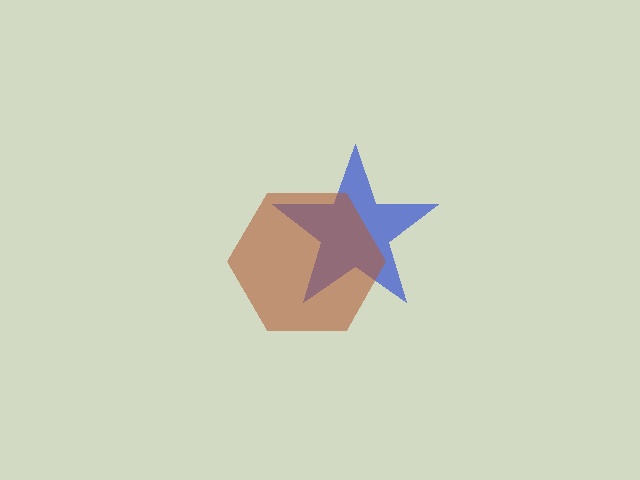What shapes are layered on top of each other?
The layered shapes are: a blue star, a brown hexagon.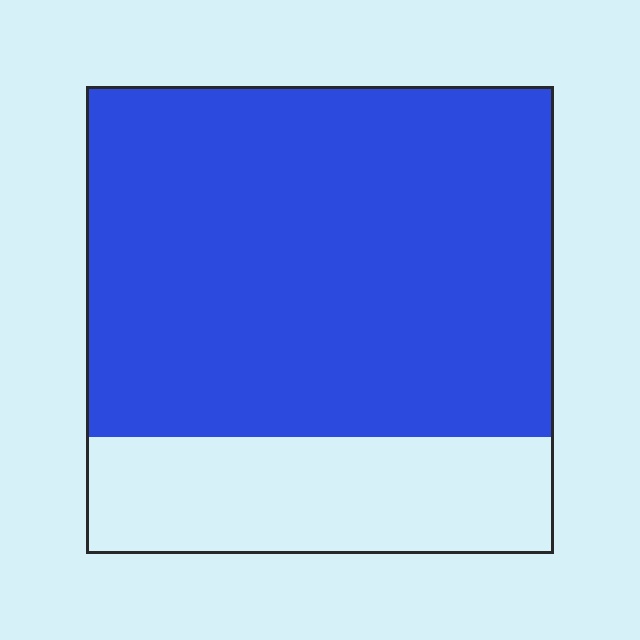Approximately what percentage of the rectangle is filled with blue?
Approximately 75%.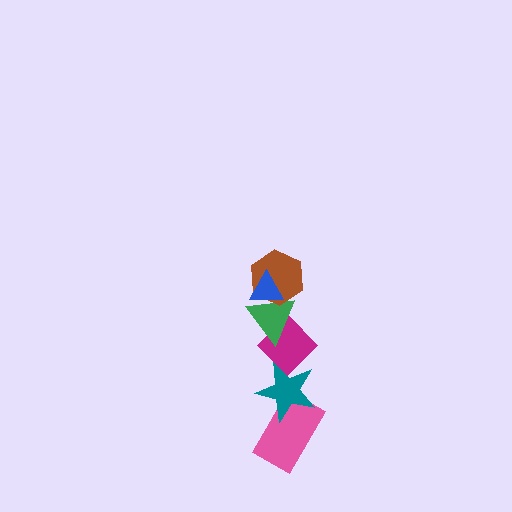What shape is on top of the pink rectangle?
The teal star is on top of the pink rectangle.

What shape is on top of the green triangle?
The brown hexagon is on top of the green triangle.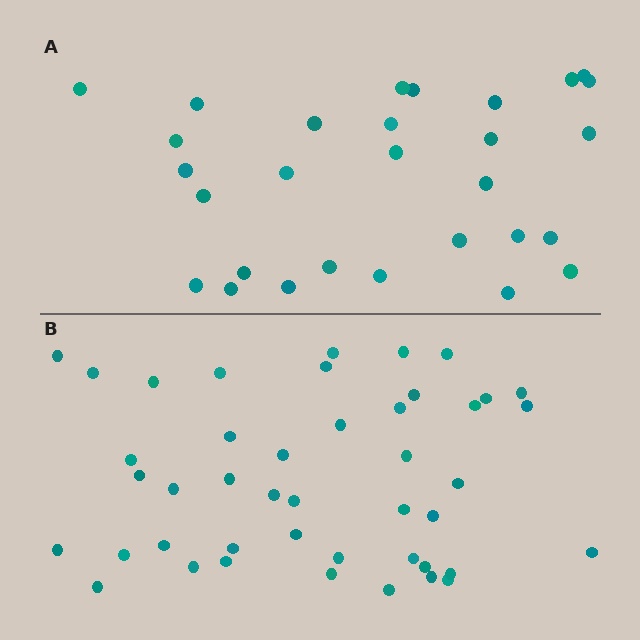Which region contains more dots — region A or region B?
Region B (the bottom region) has more dots.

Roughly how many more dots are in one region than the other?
Region B has approximately 15 more dots than region A.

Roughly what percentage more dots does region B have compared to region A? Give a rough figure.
About 50% more.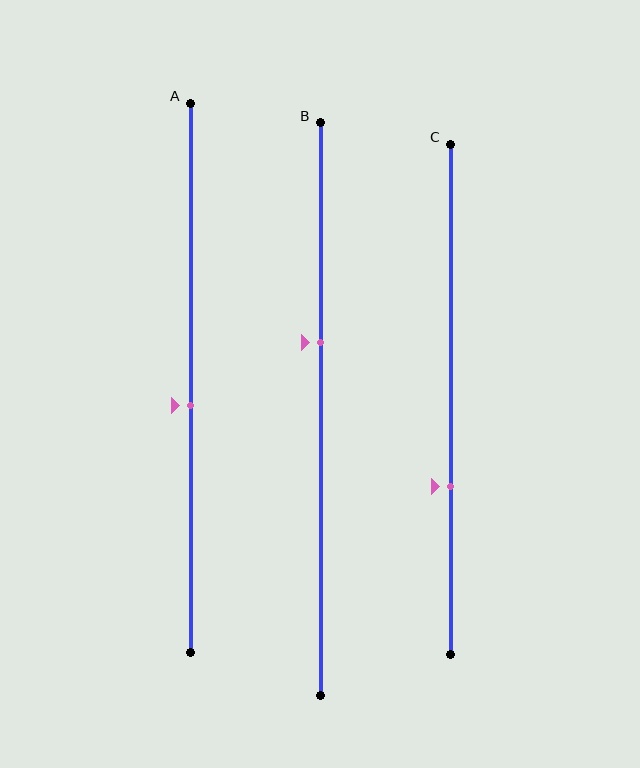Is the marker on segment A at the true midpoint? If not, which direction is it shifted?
No, the marker on segment A is shifted downward by about 5% of the segment length.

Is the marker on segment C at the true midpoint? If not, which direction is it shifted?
No, the marker on segment C is shifted downward by about 17% of the segment length.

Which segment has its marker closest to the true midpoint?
Segment A has its marker closest to the true midpoint.